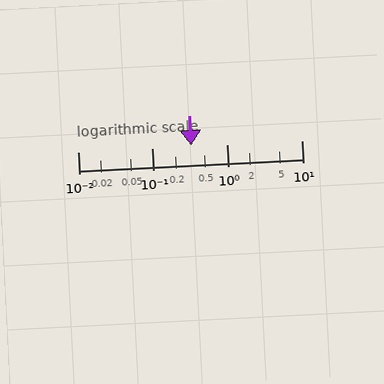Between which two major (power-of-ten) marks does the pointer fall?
The pointer is between 0.1 and 1.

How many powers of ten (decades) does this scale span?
The scale spans 3 decades, from 0.01 to 10.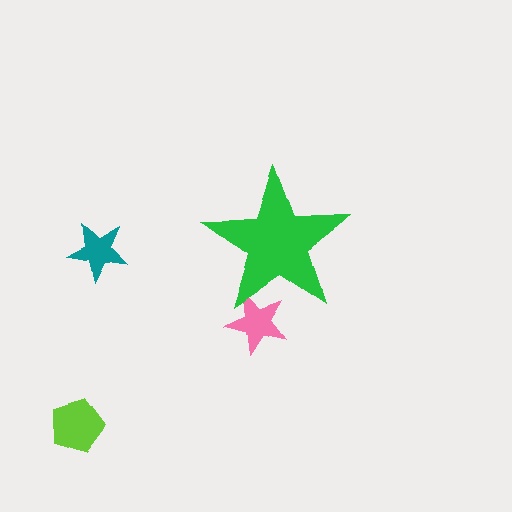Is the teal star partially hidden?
No, the teal star is fully visible.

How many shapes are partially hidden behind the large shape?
1 shape is partially hidden.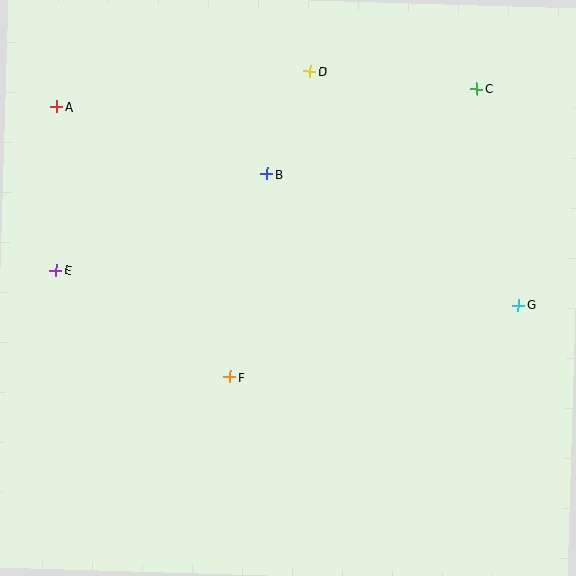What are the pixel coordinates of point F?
Point F is at (230, 377).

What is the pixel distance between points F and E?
The distance between F and E is 204 pixels.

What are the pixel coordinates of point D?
Point D is at (310, 71).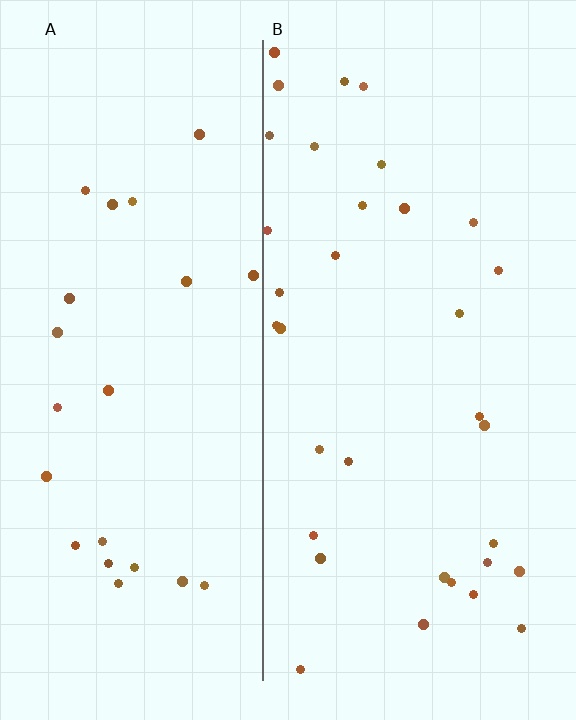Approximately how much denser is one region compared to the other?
Approximately 1.4× — region B over region A.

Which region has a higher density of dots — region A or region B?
B (the right).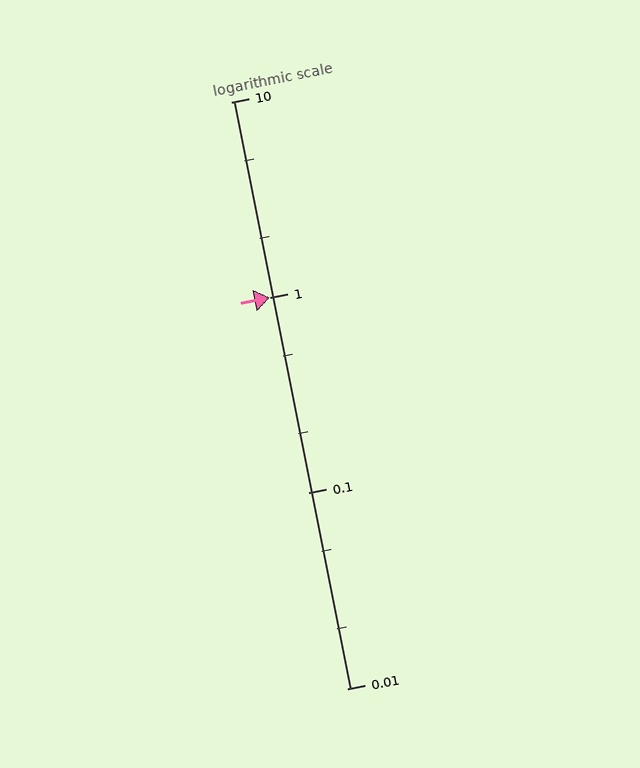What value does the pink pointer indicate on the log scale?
The pointer indicates approximately 1.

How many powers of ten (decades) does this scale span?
The scale spans 3 decades, from 0.01 to 10.